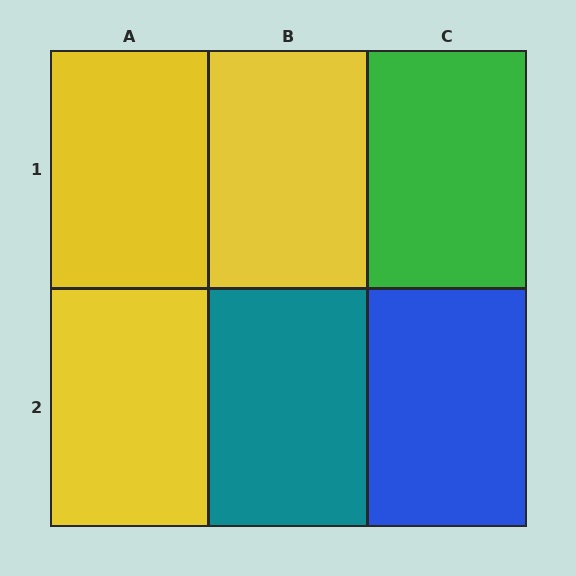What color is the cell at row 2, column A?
Yellow.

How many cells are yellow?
3 cells are yellow.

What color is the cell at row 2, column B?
Teal.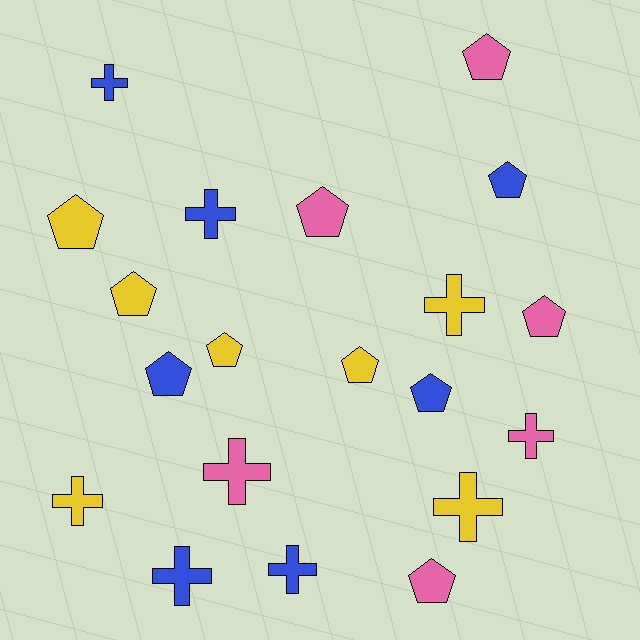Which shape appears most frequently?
Pentagon, with 11 objects.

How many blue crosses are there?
There are 4 blue crosses.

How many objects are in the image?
There are 20 objects.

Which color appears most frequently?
Blue, with 7 objects.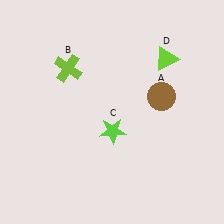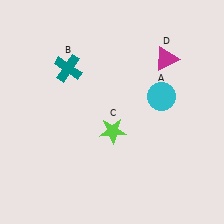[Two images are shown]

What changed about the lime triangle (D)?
In Image 1, D is lime. In Image 2, it changed to magenta.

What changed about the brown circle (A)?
In Image 1, A is brown. In Image 2, it changed to cyan.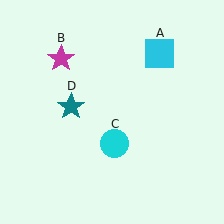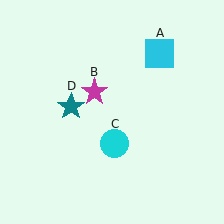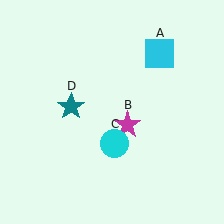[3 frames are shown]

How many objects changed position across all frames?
1 object changed position: magenta star (object B).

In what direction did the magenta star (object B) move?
The magenta star (object B) moved down and to the right.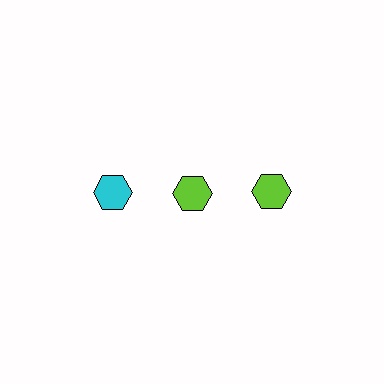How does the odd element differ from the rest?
It has a different color: cyan instead of lime.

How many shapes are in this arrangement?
There are 3 shapes arranged in a grid pattern.